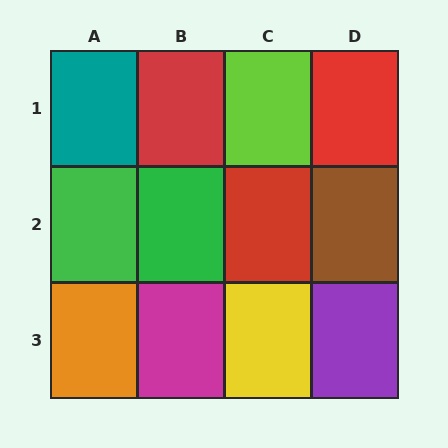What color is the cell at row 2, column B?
Green.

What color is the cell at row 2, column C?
Red.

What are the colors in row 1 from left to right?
Teal, red, lime, red.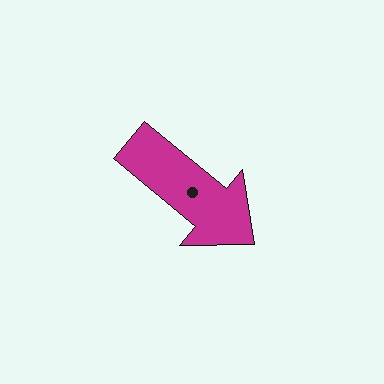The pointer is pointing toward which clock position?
Roughly 4 o'clock.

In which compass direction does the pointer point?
Southeast.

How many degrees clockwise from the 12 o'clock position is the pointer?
Approximately 130 degrees.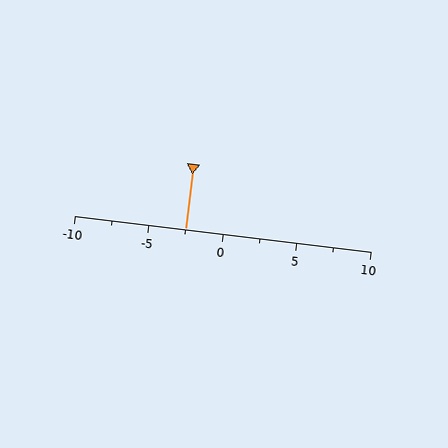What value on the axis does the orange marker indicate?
The marker indicates approximately -2.5.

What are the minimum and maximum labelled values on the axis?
The axis runs from -10 to 10.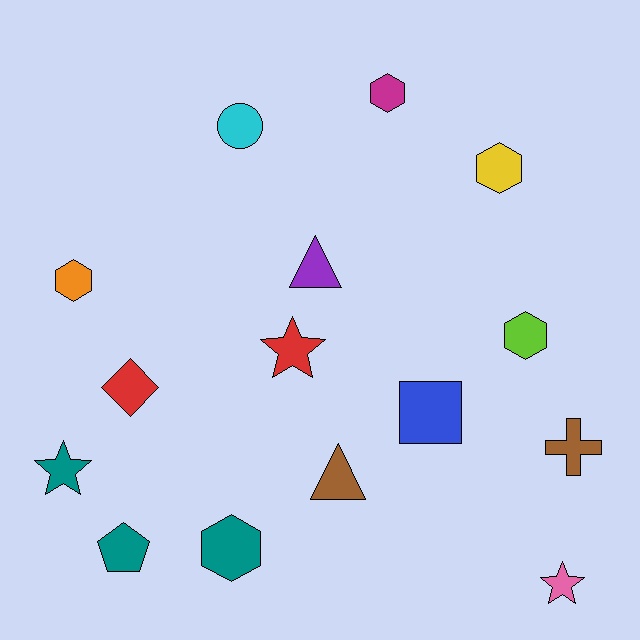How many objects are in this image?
There are 15 objects.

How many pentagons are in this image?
There is 1 pentagon.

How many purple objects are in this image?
There is 1 purple object.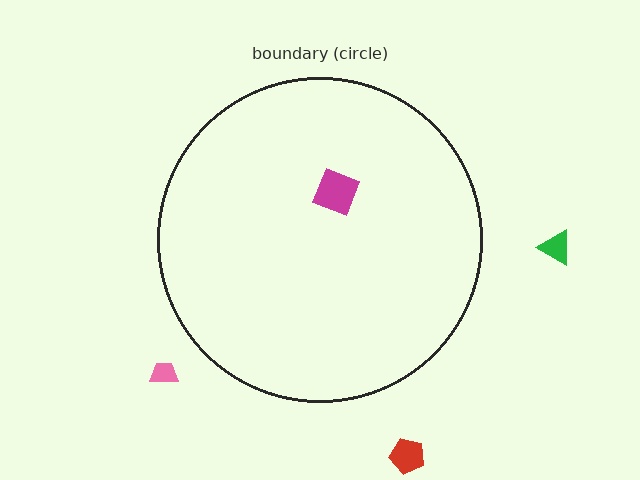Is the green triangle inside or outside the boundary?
Outside.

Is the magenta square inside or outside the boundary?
Inside.